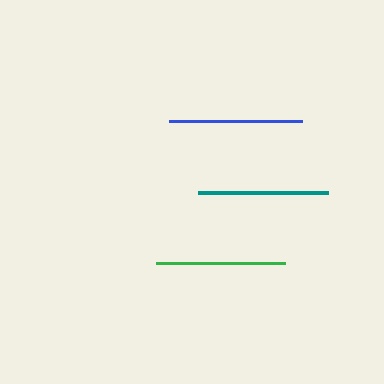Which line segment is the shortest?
The green line is the shortest at approximately 129 pixels.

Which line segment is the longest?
The blue line is the longest at approximately 133 pixels.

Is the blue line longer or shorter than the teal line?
The blue line is longer than the teal line.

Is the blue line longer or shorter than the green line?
The blue line is longer than the green line.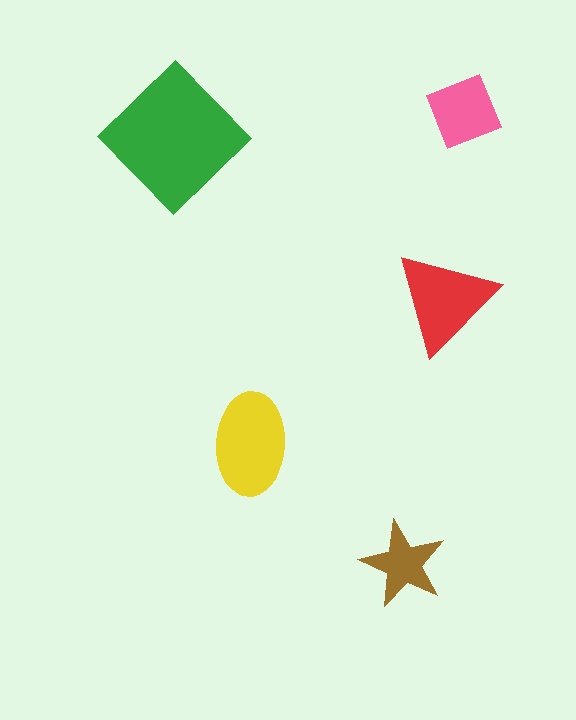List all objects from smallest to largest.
The brown star, the pink diamond, the red triangle, the yellow ellipse, the green diamond.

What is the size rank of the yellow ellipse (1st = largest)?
2nd.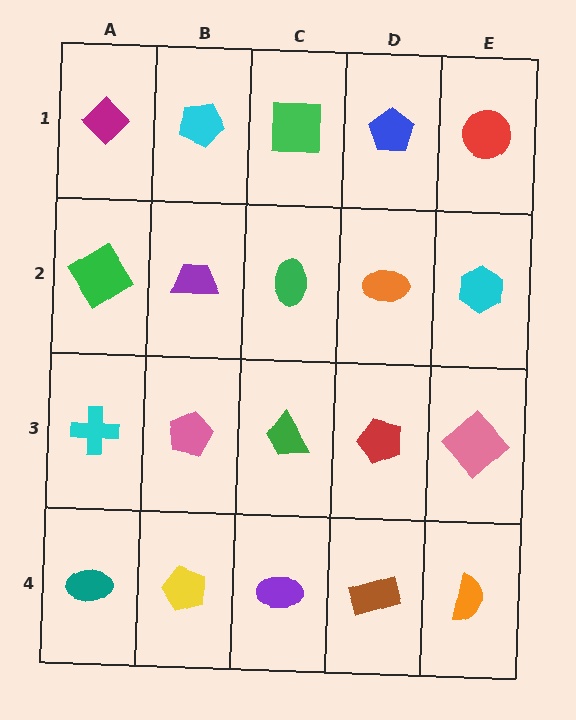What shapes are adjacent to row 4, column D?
A red pentagon (row 3, column D), a purple ellipse (row 4, column C), an orange semicircle (row 4, column E).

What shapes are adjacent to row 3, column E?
A cyan hexagon (row 2, column E), an orange semicircle (row 4, column E), a red pentagon (row 3, column D).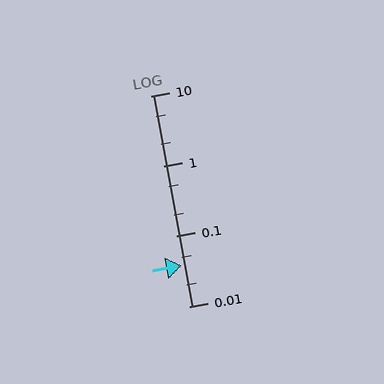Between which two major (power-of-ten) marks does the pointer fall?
The pointer is between 0.01 and 0.1.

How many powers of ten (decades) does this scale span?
The scale spans 3 decades, from 0.01 to 10.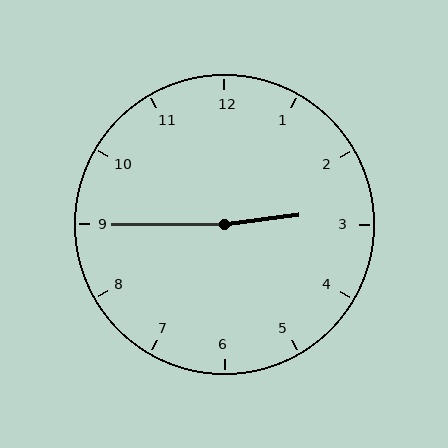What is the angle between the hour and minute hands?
Approximately 172 degrees.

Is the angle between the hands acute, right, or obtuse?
It is obtuse.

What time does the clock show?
2:45.